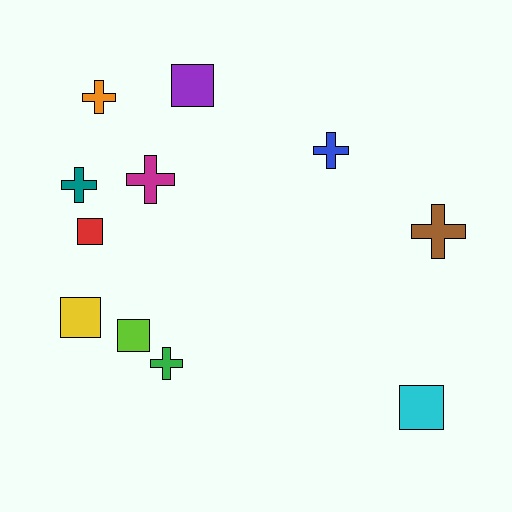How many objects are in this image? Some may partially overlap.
There are 11 objects.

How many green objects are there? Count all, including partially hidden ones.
There is 1 green object.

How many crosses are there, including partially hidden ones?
There are 6 crosses.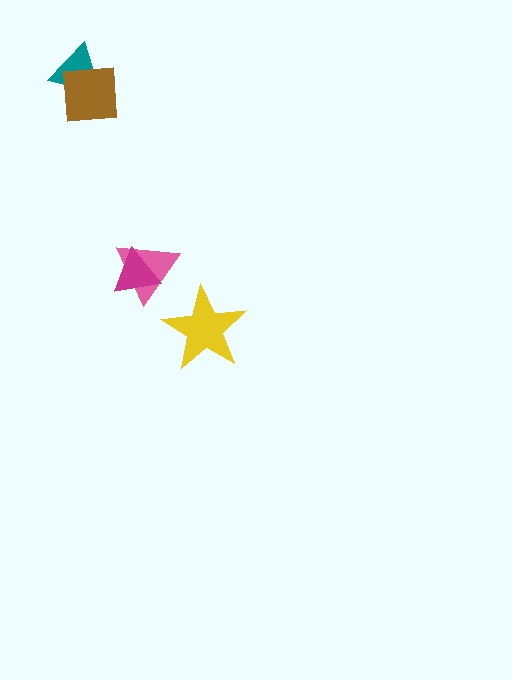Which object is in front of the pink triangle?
The magenta triangle is in front of the pink triangle.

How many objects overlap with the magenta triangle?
1 object overlaps with the magenta triangle.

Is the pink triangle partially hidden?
Yes, it is partially covered by another shape.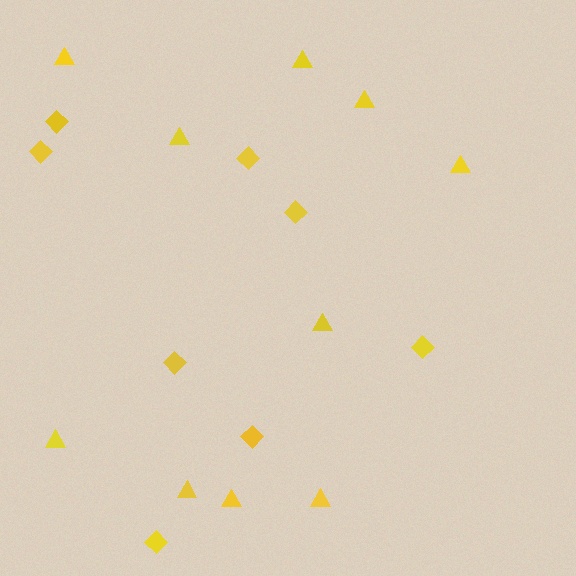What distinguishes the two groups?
There are 2 groups: one group of triangles (10) and one group of diamonds (8).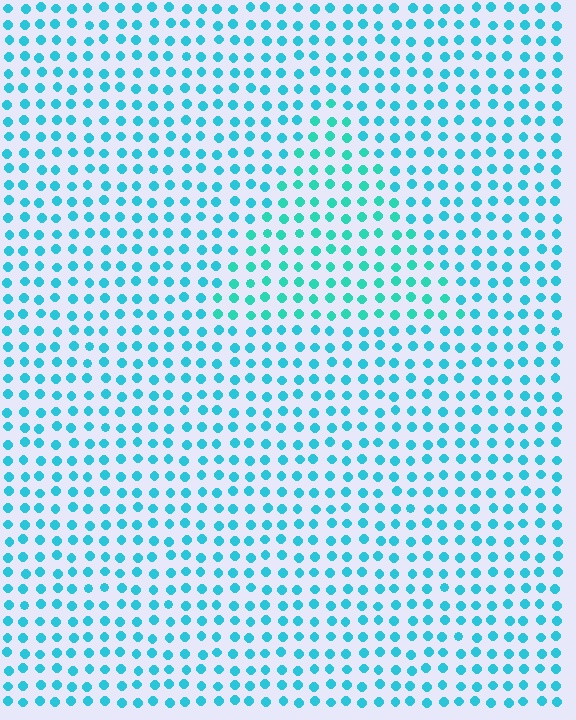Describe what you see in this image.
The image is filled with small cyan elements in a uniform arrangement. A triangle-shaped region is visible where the elements are tinted to a slightly different hue, forming a subtle color boundary.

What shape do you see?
I see a triangle.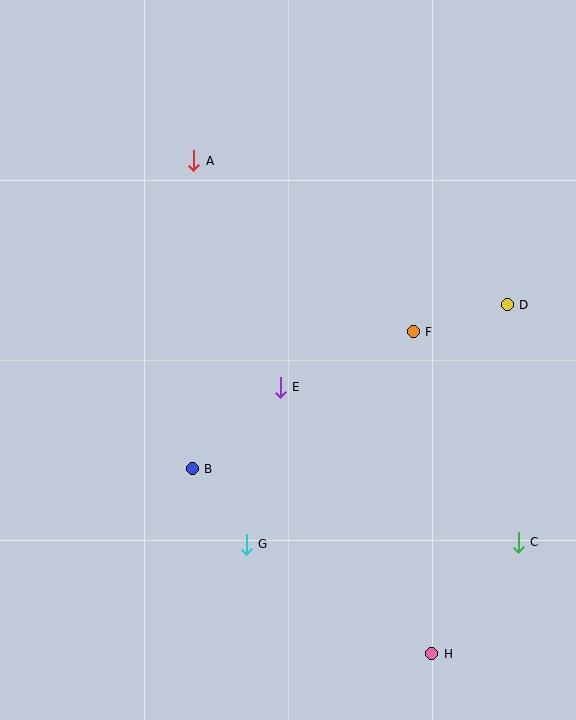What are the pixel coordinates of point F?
Point F is at (413, 332).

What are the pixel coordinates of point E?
Point E is at (280, 387).